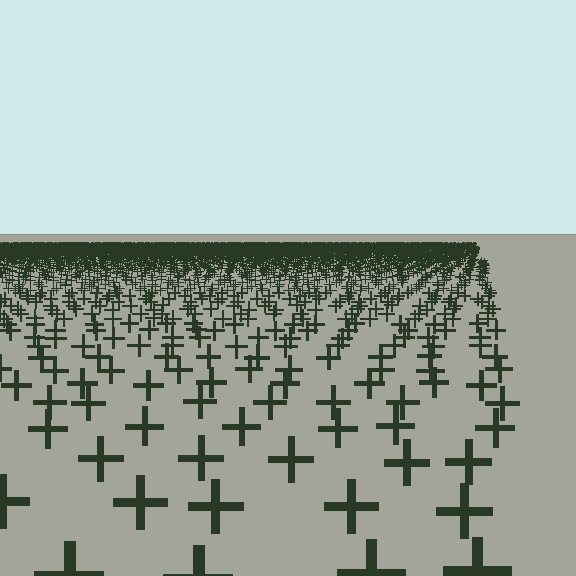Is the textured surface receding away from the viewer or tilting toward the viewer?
The surface is receding away from the viewer. Texture elements get smaller and denser toward the top.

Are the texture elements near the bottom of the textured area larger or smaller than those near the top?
Larger. Near the bottom, elements are closer to the viewer and appear at a bigger on-screen size.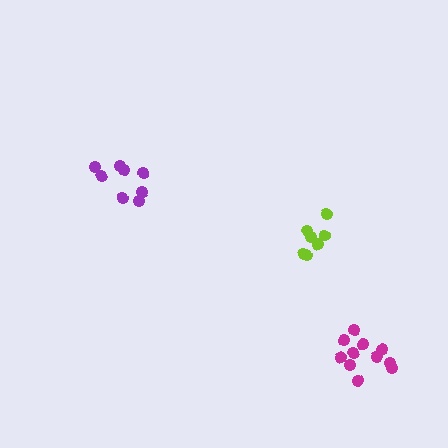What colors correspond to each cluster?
The clusters are colored: lime, magenta, purple.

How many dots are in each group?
Group 1: 7 dots, Group 2: 11 dots, Group 3: 8 dots (26 total).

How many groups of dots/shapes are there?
There are 3 groups.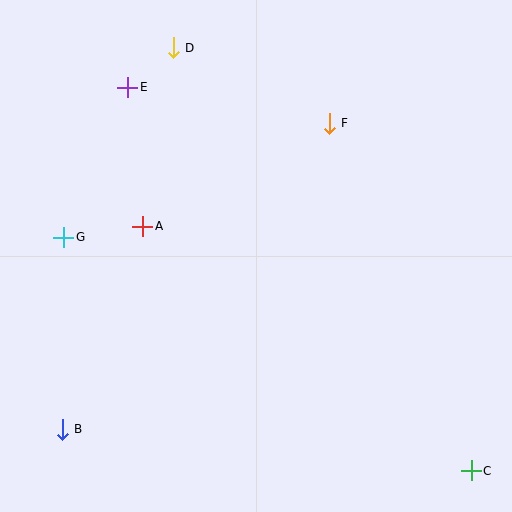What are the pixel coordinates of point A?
Point A is at (143, 226).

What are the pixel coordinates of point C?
Point C is at (471, 471).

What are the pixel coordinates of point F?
Point F is at (329, 123).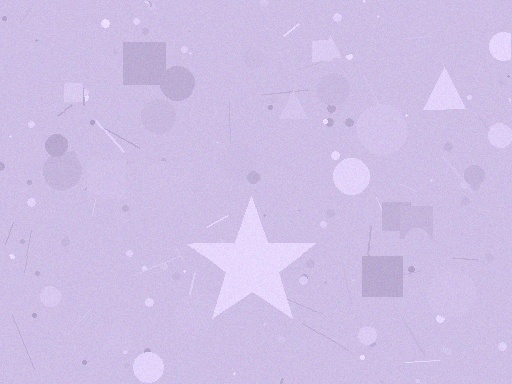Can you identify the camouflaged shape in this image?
The camouflaged shape is a star.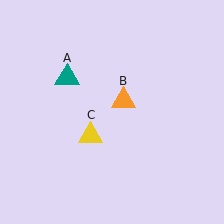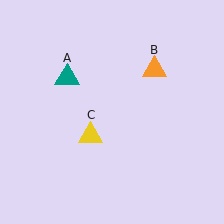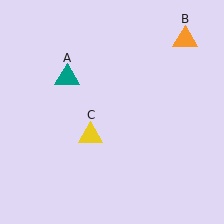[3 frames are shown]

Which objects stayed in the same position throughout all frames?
Teal triangle (object A) and yellow triangle (object C) remained stationary.